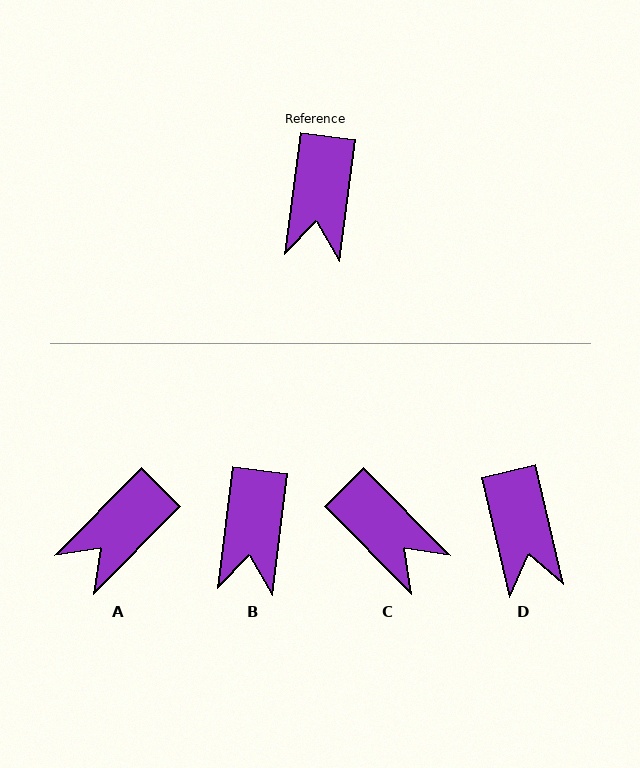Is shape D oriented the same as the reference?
No, it is off by about 21 degrees.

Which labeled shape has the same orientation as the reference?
B.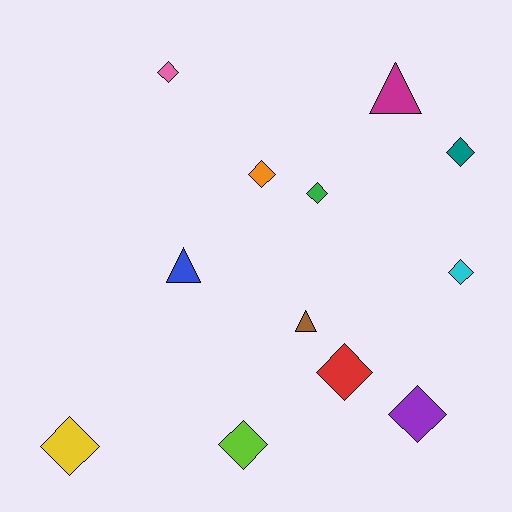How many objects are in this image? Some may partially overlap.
There are 12 objects.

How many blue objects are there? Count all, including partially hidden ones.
There is 1 blue object.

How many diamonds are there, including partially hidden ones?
There are 9 diamonds.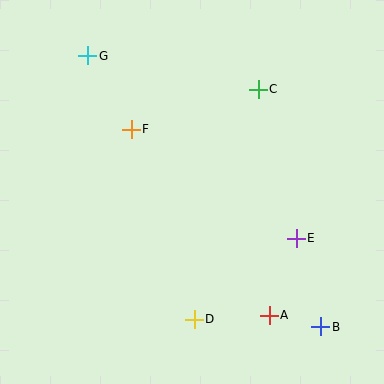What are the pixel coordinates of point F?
Point F is at (131, 129).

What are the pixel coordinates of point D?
Point D is at (194, 319).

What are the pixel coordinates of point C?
Point C is at (258, 89).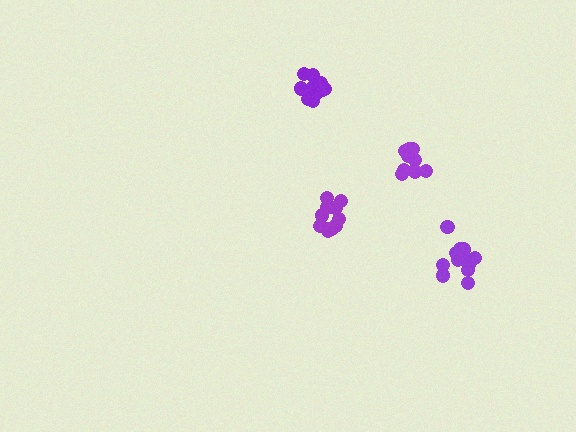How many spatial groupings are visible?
There are 4 spatial groupings.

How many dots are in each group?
Group 1: 11 dots, Group 2: 10 dots, Group 3: 11 dots, Group 4: 14 dots (46 total).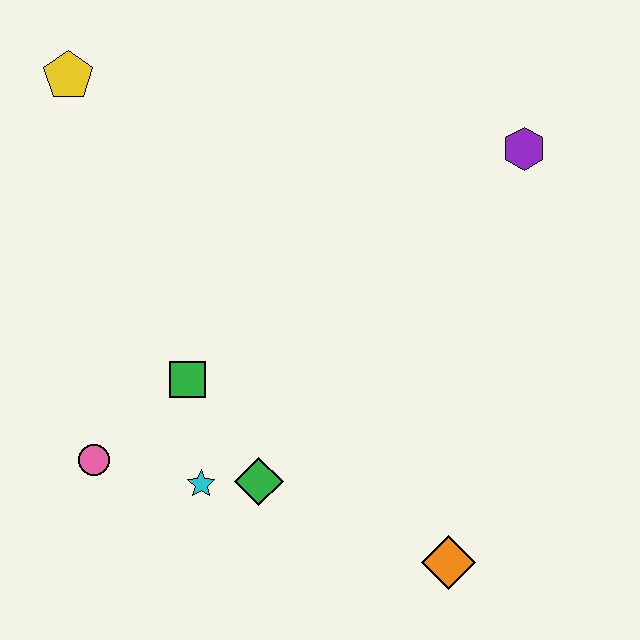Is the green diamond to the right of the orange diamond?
No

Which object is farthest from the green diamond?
The yellow pentagon is farthest from the green diamond.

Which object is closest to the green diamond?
The cyan star is closest to the green diamond.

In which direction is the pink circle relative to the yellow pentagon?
The pink circle is below the yellow pentagon.